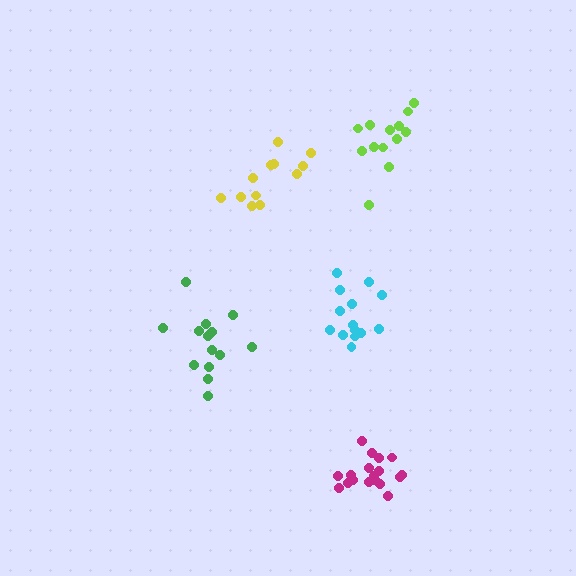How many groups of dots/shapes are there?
There are 5 groups.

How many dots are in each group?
Group 1: 14 dots, Group 2: 14 dots, Group 3: 18 dots, Group 4: 12 dots, Group 5: 13 dots (71 total).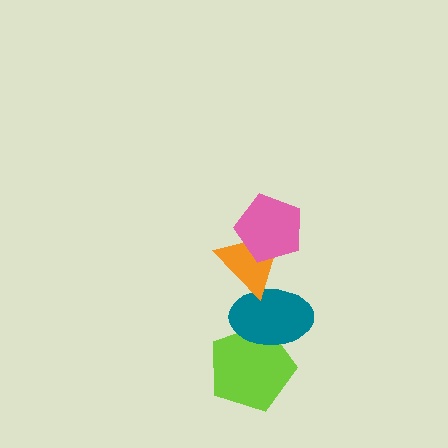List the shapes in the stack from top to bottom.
From top to bottom: the pink pentagon, the orange triangle, the teal ellipse, the lime pentagon.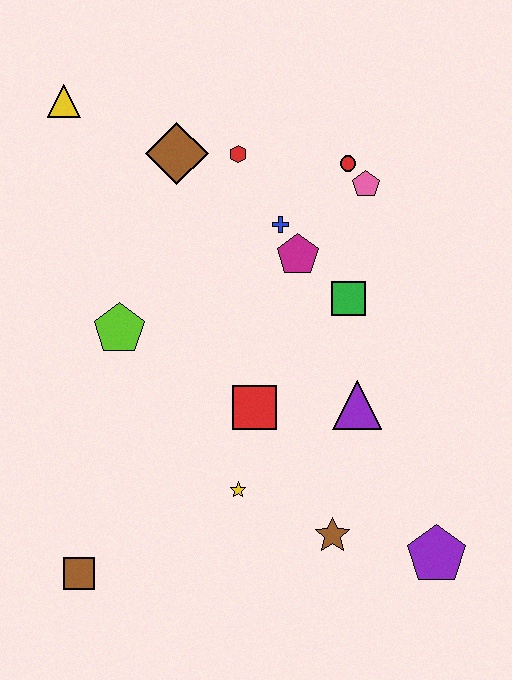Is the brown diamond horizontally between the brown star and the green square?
No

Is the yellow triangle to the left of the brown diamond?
Yes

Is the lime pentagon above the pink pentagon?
No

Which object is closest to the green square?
The magenta pentagon is closest to the green square.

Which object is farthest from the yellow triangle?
The purple pentagon is farthest from the yellow triangle.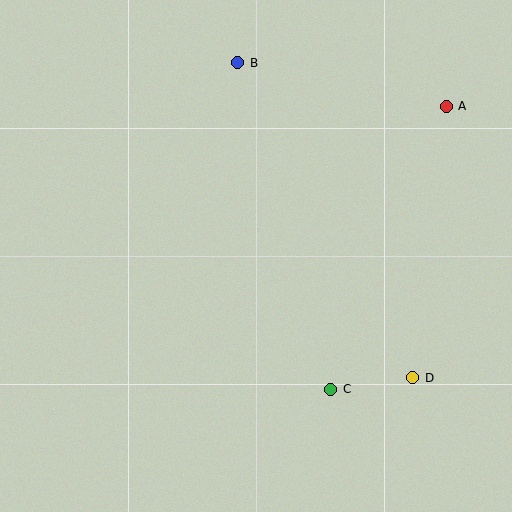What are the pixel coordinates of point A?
Point A is at (446, 106).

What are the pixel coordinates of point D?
Point D is at (413, 378).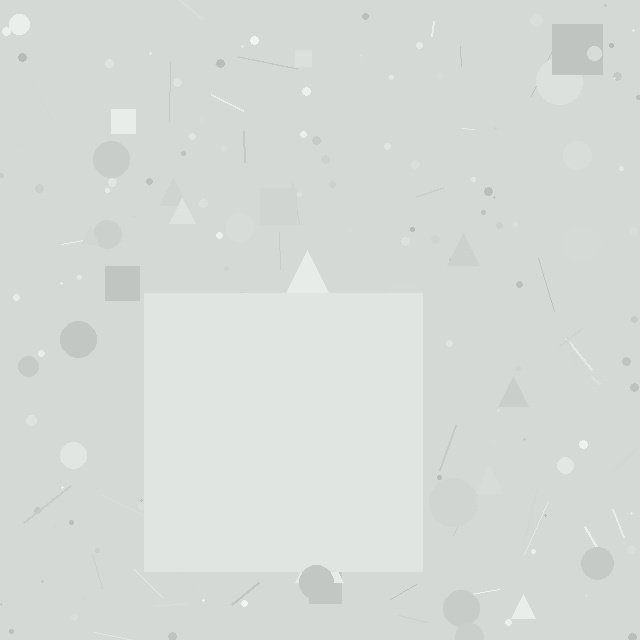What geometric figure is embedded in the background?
A square is embedded in the background.